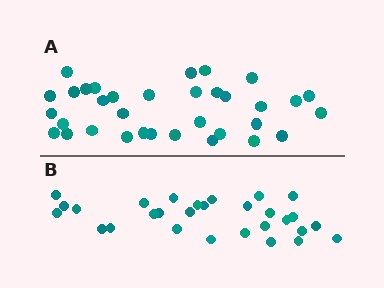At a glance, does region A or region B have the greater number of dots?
Region A (the top region) has more dots.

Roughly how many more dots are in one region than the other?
Region A has about 5 more dots than region B.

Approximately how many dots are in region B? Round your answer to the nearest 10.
About 30 dots. (The exact count is 29, which rounds to 30.)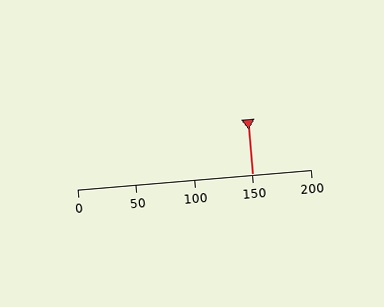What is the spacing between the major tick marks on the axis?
The major ticks are spaced 50 apart.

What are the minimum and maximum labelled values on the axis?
The axis runs from 0 to 200.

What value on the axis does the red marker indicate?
The marker indicates approximately 150.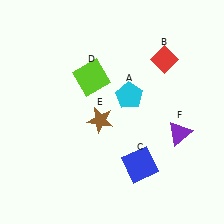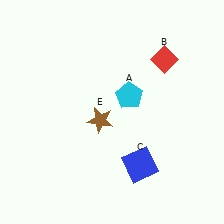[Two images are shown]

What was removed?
The lime square (D), the purple triangle (F) were removed in Image 2.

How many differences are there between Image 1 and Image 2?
There are 2 differences between the two images.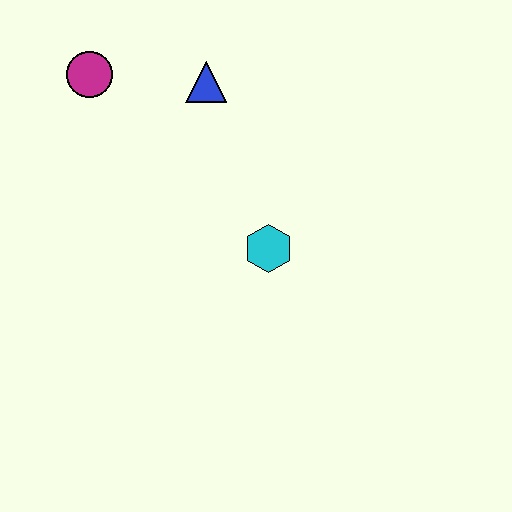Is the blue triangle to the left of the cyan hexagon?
Yes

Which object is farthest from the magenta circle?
The cyan hexagon is farthest from the magenta circle.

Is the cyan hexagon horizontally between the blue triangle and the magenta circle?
No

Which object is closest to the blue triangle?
The magenta circle is closest to the blue triangle.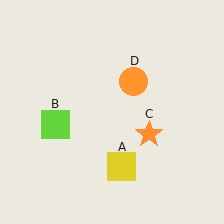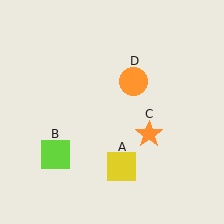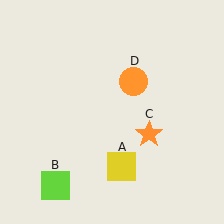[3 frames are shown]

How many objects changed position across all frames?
1 object changed position: lime square (object B).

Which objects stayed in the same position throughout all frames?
Yellow square (object A) and orange star (object C) and orange circle (object D) remained stationary.